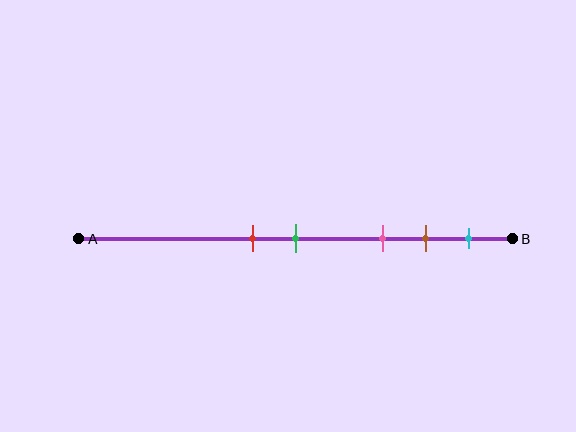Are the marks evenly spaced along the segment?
No, the marks are not evenly spaced.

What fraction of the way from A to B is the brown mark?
The brown mark is approximately 80% (0.8) of the way from A to B.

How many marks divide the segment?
There are 5 marks dividing the segment.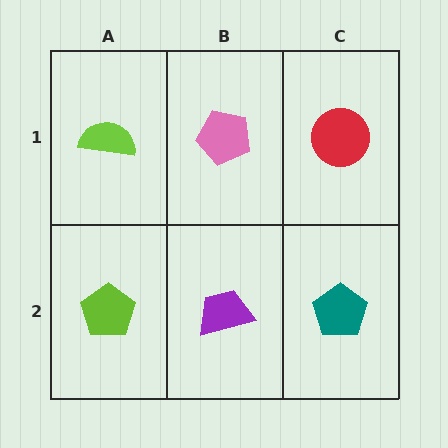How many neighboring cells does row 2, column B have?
3.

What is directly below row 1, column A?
A lime pentagon.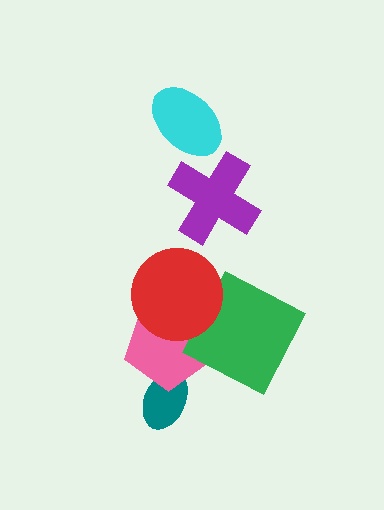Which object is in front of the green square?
The red circle is in front of the green square.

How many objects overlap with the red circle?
2 objects overlap with the red circle.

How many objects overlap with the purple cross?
0 objects overlap with the purple cross.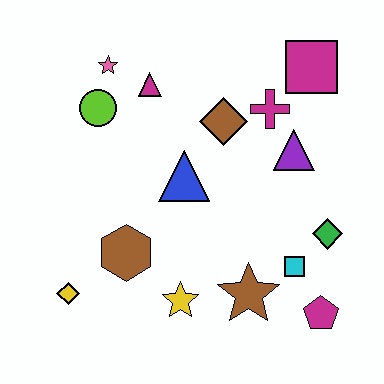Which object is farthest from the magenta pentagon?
The pink star is farthest from the magenta pentagon.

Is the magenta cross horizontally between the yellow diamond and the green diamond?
Yes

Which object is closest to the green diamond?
The cyan square is closest to the green diamond.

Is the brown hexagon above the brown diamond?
No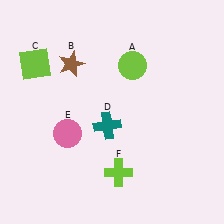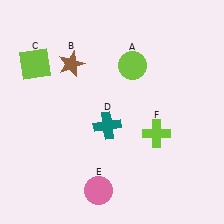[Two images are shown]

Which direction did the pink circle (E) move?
The pink circle (E) moved down.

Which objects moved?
The objects that moved are: the pink circle (E), the lime cross (F).